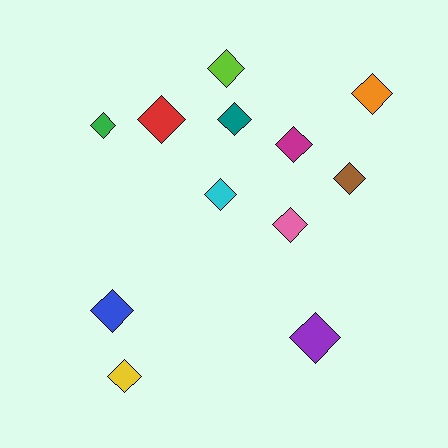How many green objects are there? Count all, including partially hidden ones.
There is 1 green object.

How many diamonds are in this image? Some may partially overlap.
There are 12 diamonds.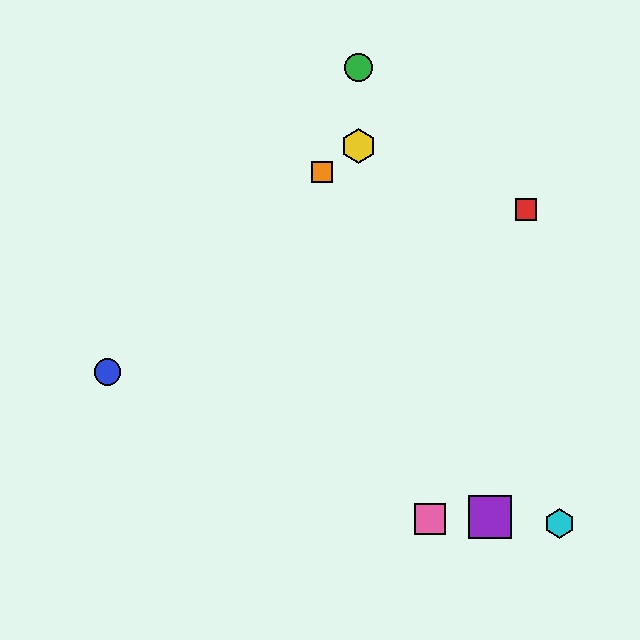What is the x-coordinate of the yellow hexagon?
The yellow hexagon is at x≈359.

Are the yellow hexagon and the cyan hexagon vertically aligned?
No, the yellow hexagon is at x≈359 and the cyan hexagon is at x≈560.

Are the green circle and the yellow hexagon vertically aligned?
Yes, both are at x≈359.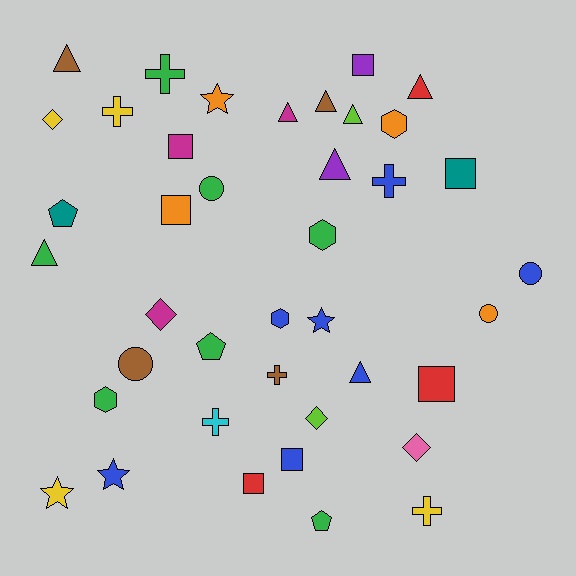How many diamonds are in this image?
There are 4 diamonds.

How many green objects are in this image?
There are 7 green objects.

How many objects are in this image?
There are 40 objects.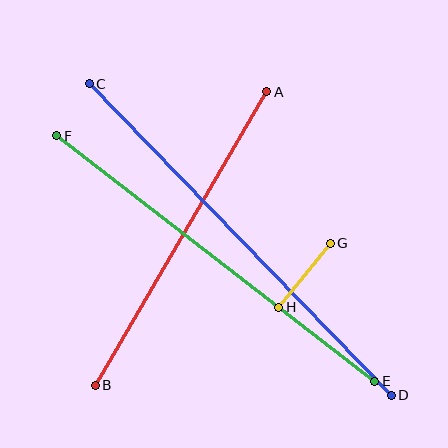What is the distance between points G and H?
The distance is approximately 82 pixels.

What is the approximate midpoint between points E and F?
The midpoint is at approximately (216, 259) pixels.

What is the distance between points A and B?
The distance is approximately 340 pixels.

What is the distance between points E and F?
The distance is approximately 402 pixels.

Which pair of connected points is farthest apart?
Points C and D are farthest apart.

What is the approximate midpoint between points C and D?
The midpoint is at approximately (240, 240) pixels.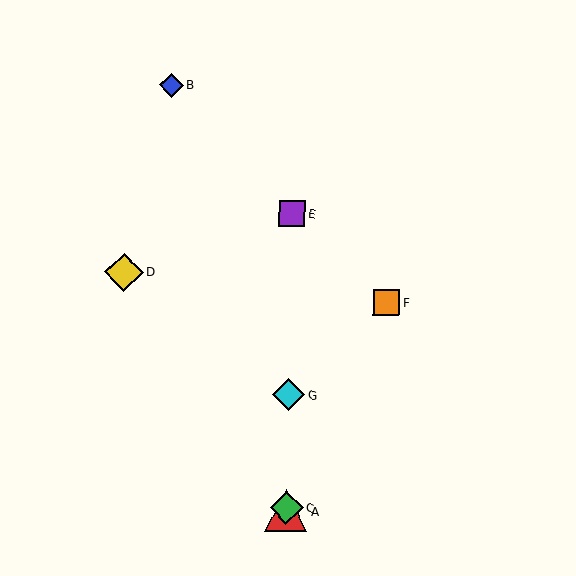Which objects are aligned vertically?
Objects A, C, E, G are aligned vertically.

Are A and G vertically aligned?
Yes, both are at x≈286.